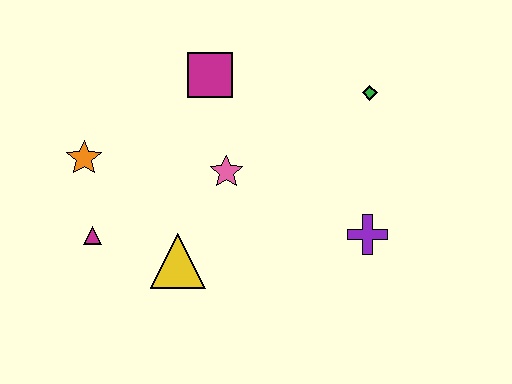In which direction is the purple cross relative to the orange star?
The purple cross is to the right of the orange star.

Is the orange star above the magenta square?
No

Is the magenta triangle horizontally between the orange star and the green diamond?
Yes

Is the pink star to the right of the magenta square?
Yes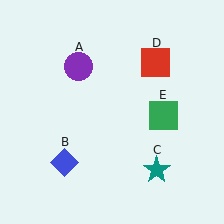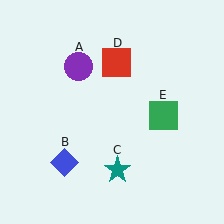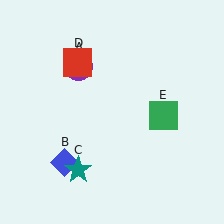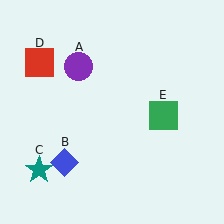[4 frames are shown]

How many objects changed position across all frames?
2 objects changed position: teal star (object C), red square (object D).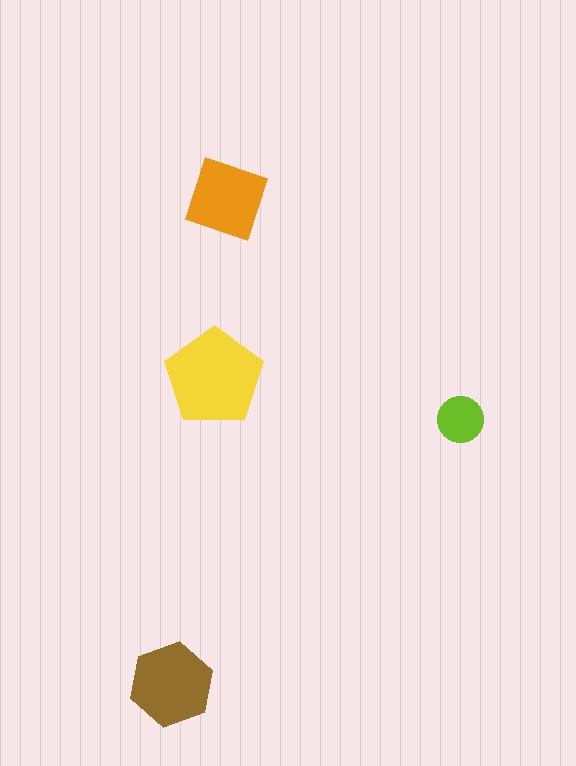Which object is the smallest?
The lime circle.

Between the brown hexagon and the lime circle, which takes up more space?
The brown hexagon.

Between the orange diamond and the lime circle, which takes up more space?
The orange diamond.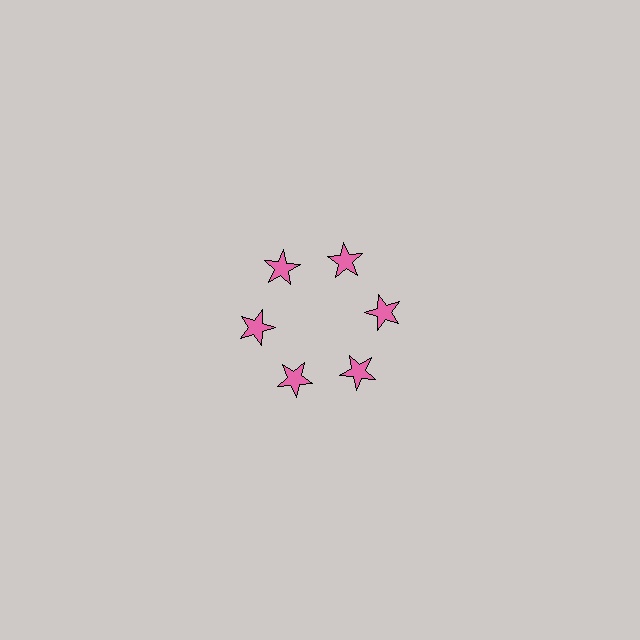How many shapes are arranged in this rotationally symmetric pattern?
There are 6 shapes, arranged in 6 groups of 1.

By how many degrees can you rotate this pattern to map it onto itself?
The pattern maps onto itself every 60 degrees of rotation.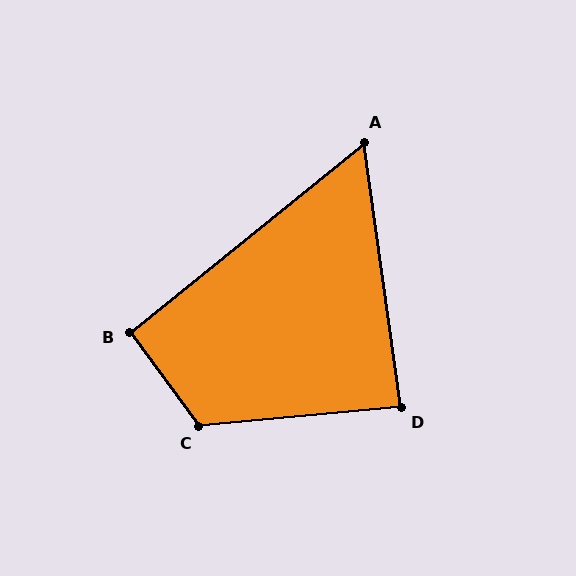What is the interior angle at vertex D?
Approximately 87 degrees (approximately right).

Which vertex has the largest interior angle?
C, at approximately 121 degrees.